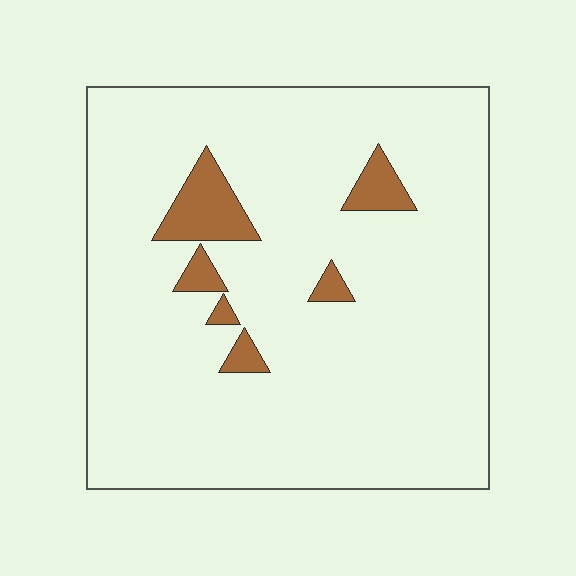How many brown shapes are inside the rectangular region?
6.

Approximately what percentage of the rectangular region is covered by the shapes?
Approximately 10%.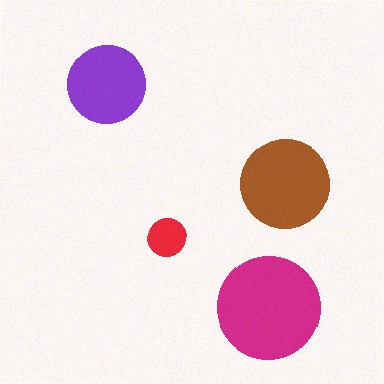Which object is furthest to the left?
The purple circle is leftmost.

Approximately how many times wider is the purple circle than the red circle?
About 2 times wider.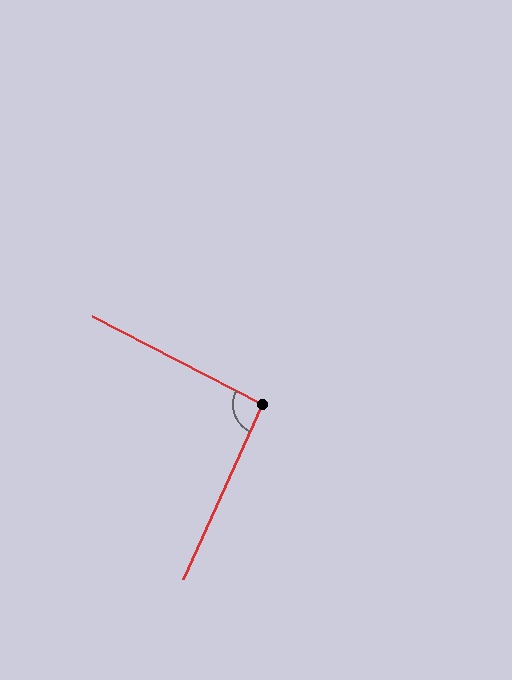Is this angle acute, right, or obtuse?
It is approximately a right angle.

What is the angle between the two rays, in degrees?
Approximately 93 degrees.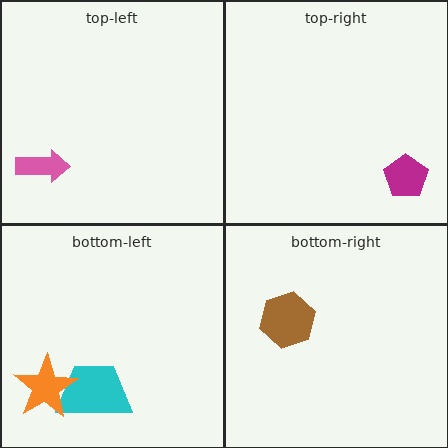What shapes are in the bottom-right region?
The brown hexagon.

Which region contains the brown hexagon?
The bottom-right region.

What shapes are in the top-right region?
The magenta pentagon.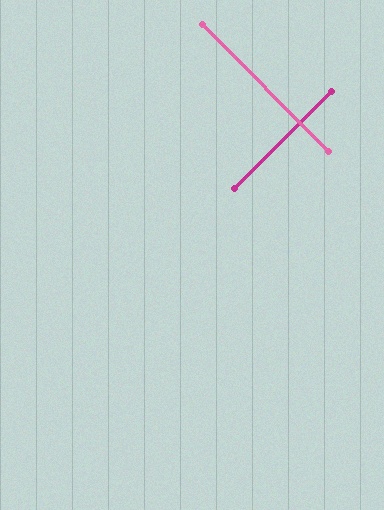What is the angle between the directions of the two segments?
Approximately 90 degrees.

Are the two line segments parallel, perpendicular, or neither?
Perpendicular — they meet at approximately 90°.